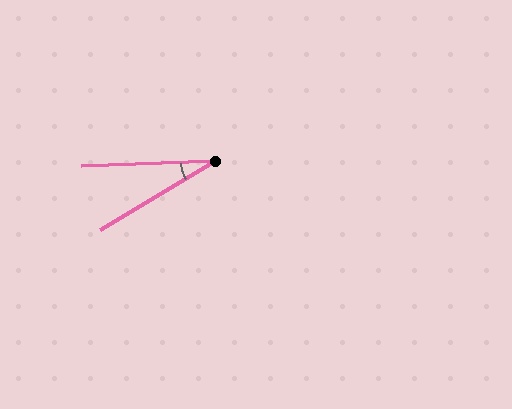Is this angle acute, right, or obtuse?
It is acute.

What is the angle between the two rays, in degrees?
Approximately 28 degrees.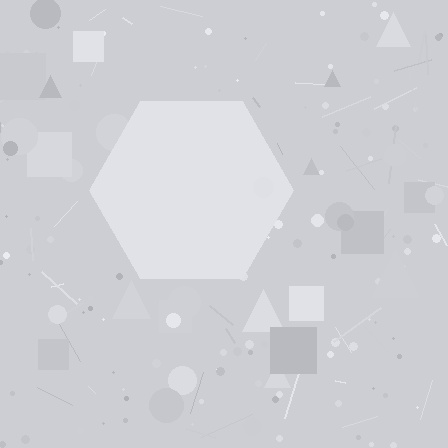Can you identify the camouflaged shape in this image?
The camouflaged shape is a hexagon.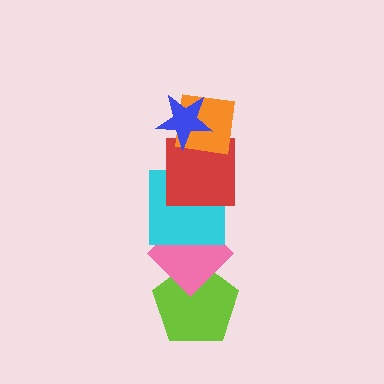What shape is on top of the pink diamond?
The cyan square is on top of the pink diamond.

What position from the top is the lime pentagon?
The lime pentagon is 6th from the top.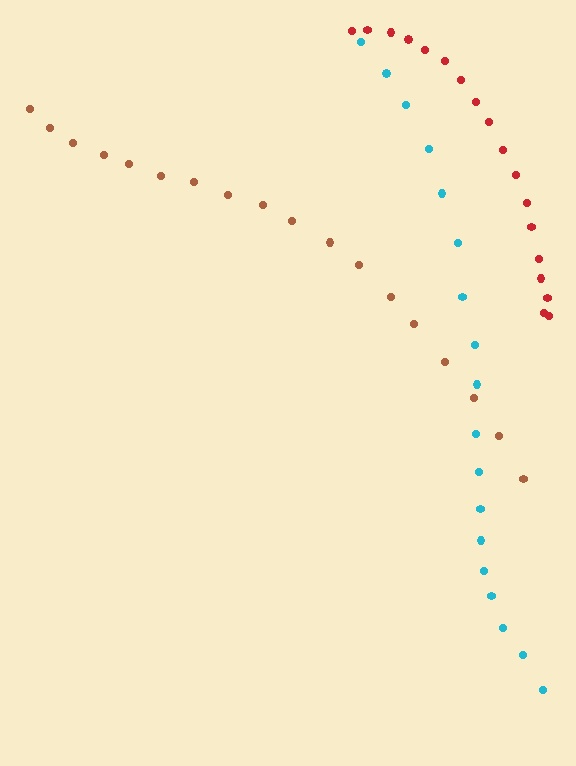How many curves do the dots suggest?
There are 3 distinct paths.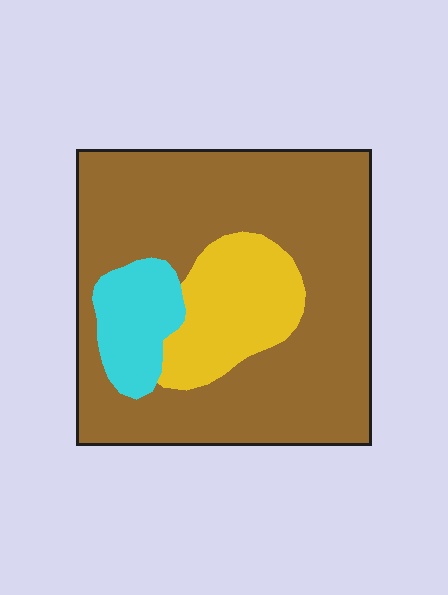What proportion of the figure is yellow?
Yellow takes up about one sixth (1/6) of the figure.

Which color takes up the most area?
Brown, at roughly 70%.